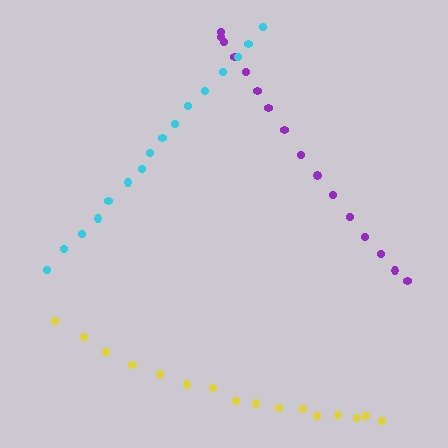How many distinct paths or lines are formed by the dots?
There are 3 distinct paths.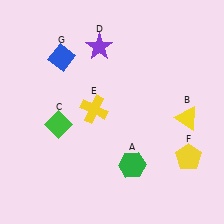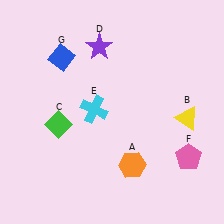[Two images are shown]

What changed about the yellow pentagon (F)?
In Image 1, F is yellow. In Image 2, it changed to pink.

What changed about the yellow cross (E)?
In Image 1, E is yellow. In Image 2, it changed to cyan.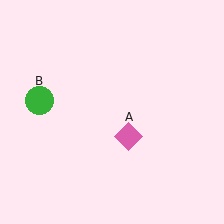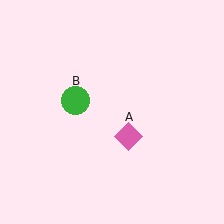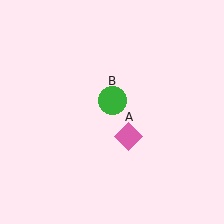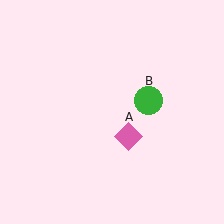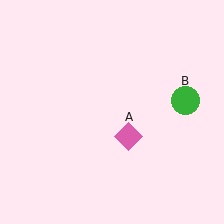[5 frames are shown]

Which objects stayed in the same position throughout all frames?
Pink diamond (object A) remained stationary.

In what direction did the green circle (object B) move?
The green circle (object B) moved right.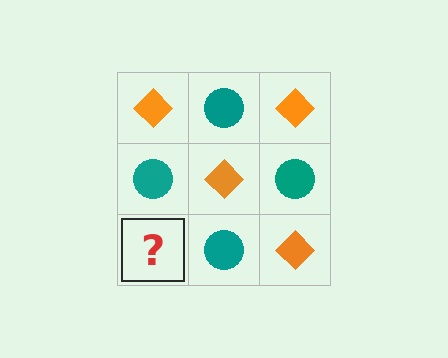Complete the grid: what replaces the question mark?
The question mark should be replaced with an orange diamond.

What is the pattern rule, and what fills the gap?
The rule is that it alternates orange diamond and teal circle in a checkerboard pattern. The gap should be filled with an orange diamond.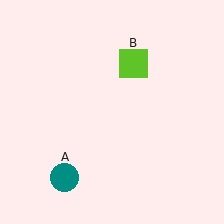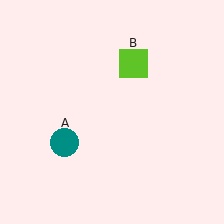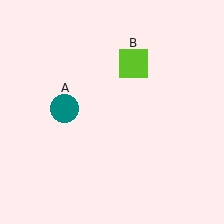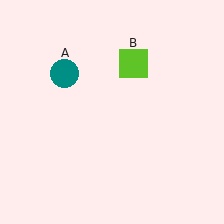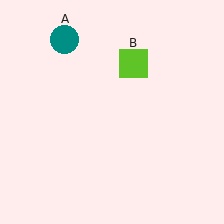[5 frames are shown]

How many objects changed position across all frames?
1 object changed position: teal circle (object A).